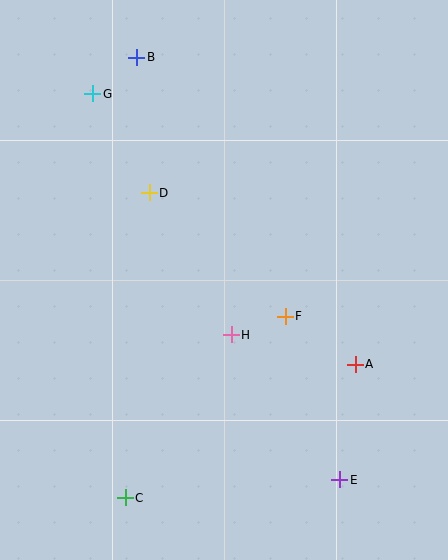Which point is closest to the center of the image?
Point H at (231, 335) is closest to the center.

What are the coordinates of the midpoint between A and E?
The midpoint between A and E is at (347, 422).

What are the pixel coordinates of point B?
Point B is at (137, 57).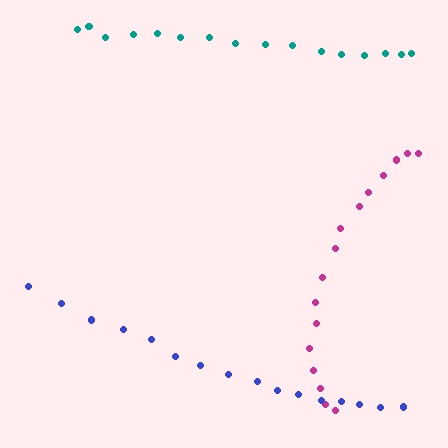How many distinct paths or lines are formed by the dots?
There are 3 distinct paths.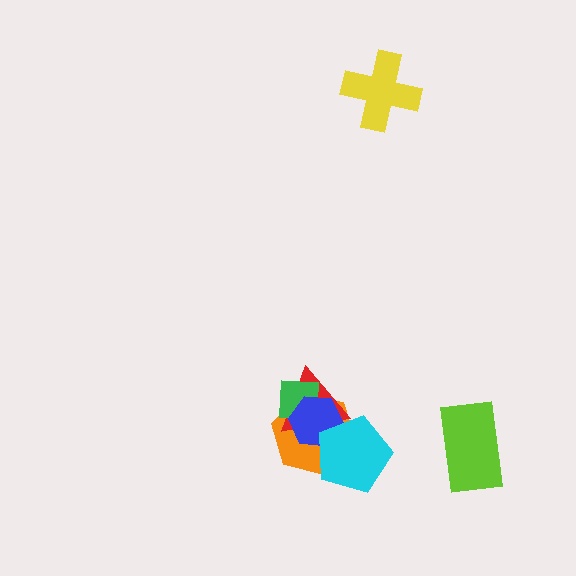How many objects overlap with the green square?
3 objects overlap with the green square.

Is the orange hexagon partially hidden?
Yes, it is partially covered by another shape.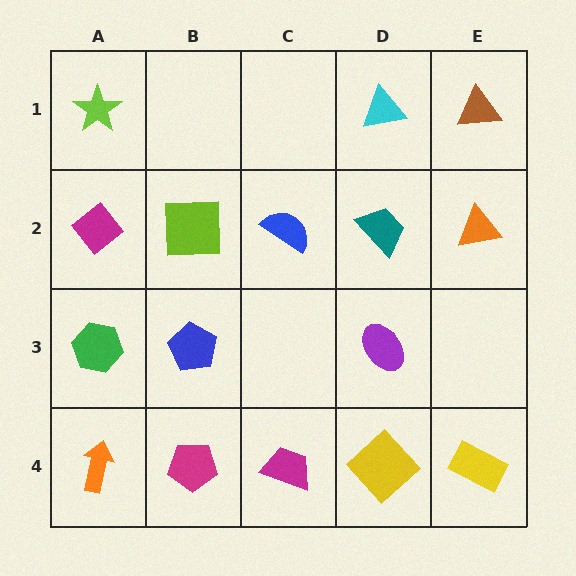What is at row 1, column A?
A lime star.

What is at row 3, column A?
A green hexagon.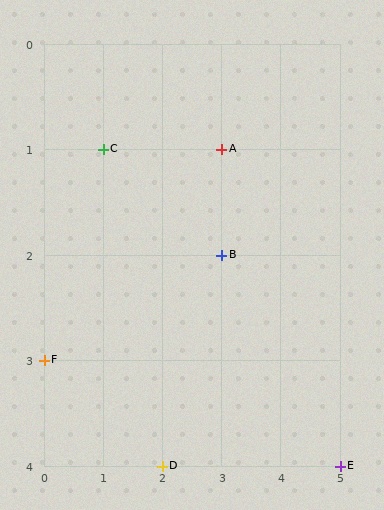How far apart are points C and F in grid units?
Points C and F are 1 column and 2 rows apart (about 2.2 grid units diagonally).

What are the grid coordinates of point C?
Point C is at grid coordinates (1, 1).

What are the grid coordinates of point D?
Point D is at grid coordinates (2, 4).